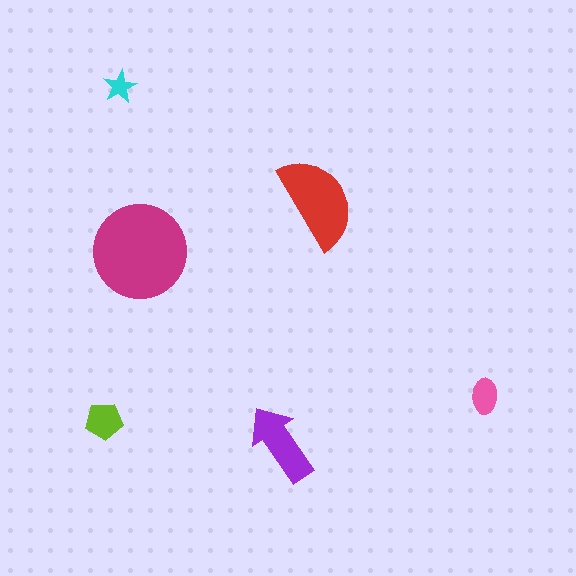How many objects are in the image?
There are 6 objects in the image.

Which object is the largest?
The magenta circle.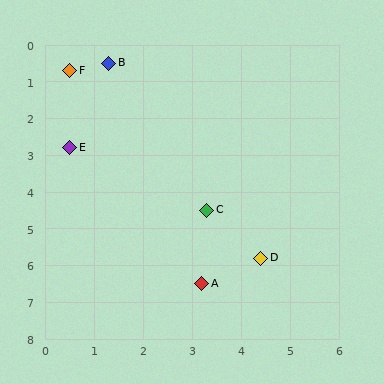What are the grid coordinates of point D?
Point D is at approximately (4.4, 5.8).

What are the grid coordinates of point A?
Point A is at approximately (3.2, 6.5).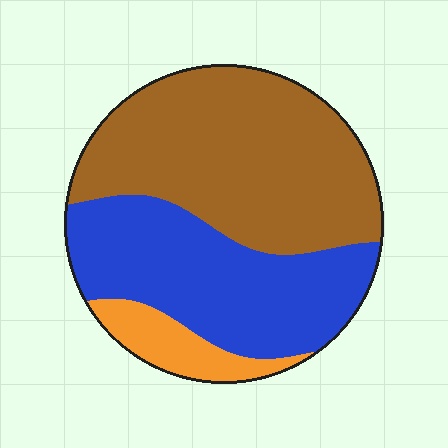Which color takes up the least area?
Orange, at roughly 10%.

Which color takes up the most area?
Brown, at roughly 50%.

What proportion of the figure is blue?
Blue covers roughly 40% of the figure.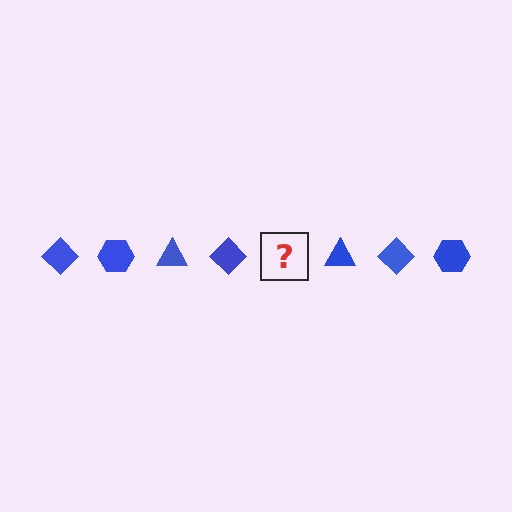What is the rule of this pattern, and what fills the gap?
The rule is that the pattern cycles through diamond, hexagon, triangle shapes in blue. The gap should be filled with a blue hexagon.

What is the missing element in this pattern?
The missing element is a blue hexagon.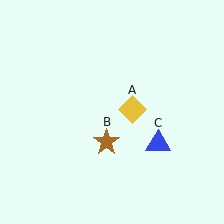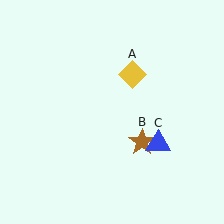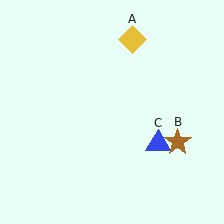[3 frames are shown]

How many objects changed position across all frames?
2 objects changed position: yellow diamond (object A), brown star (object B).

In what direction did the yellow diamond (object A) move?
The yellow diamond (object A) moved up.